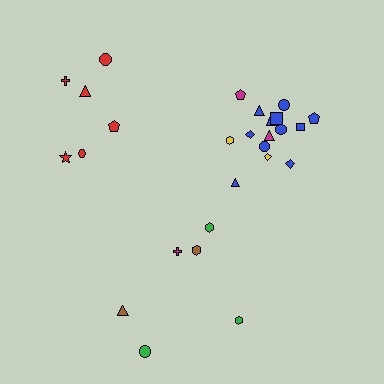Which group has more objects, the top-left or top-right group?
The top-right group.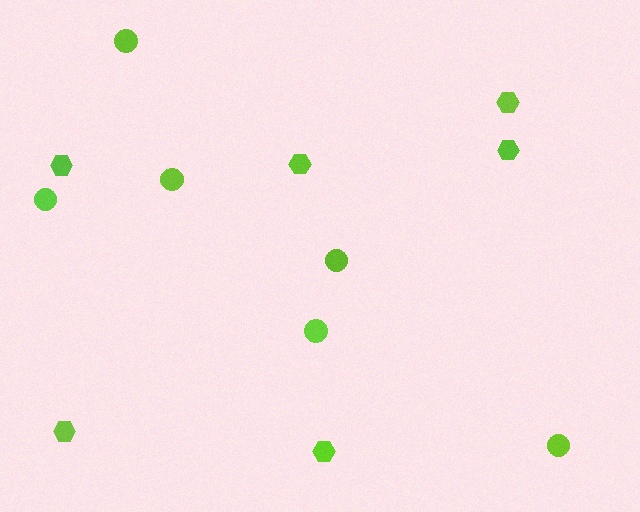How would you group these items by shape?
There are 2 groups: one group of circles (6) and one group of hexagons (6).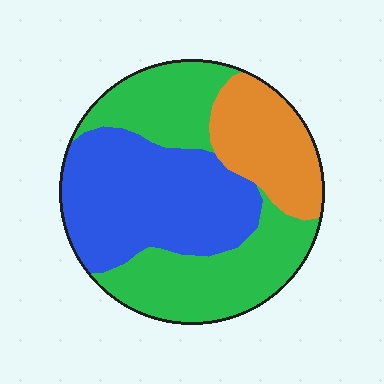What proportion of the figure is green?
Green covers roughly 40% of the figure.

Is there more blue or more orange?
Blue.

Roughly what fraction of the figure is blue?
Blue takes up about three eighths (3/8) of the figure.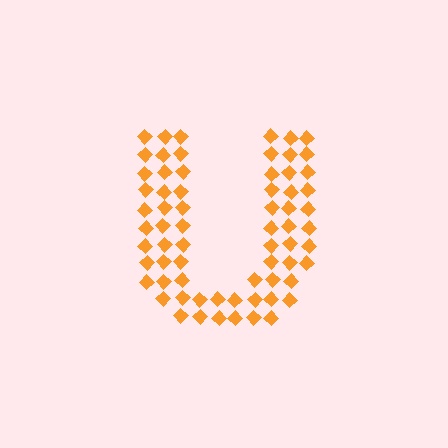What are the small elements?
The small elements are diamonds.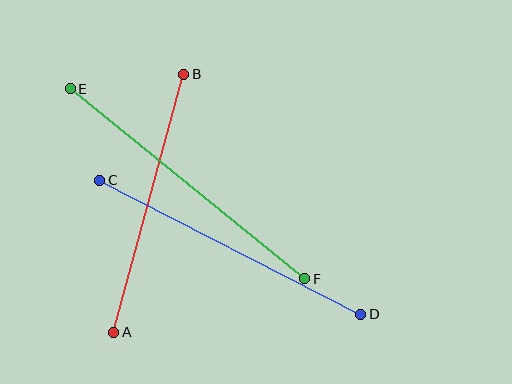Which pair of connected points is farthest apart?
Points E and F are farthest apart.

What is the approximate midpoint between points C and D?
The midpoint is at approximately (230, 247) pixels.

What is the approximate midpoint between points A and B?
The midpoint is at approximately (149, 203) pixels.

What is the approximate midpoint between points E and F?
The midpoint is at approximately (187, 184) pixels.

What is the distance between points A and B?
The distance is approximately 267 pixels.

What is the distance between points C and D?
The distance is approximately 294 pixels.